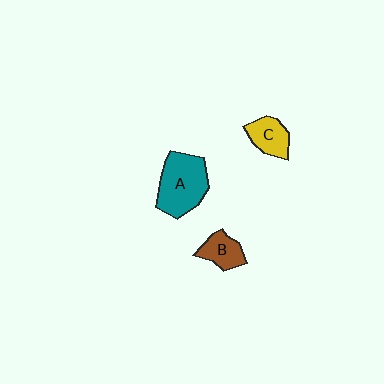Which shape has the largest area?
Shape A (teal).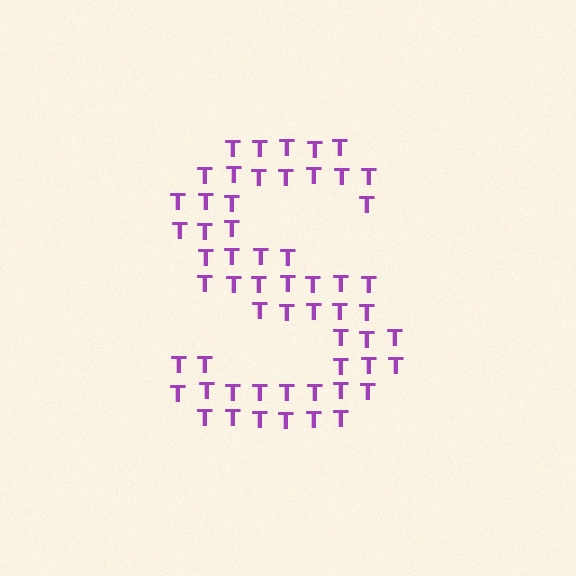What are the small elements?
The small elements are letter T's.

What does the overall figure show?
The overall figure shows the letter S.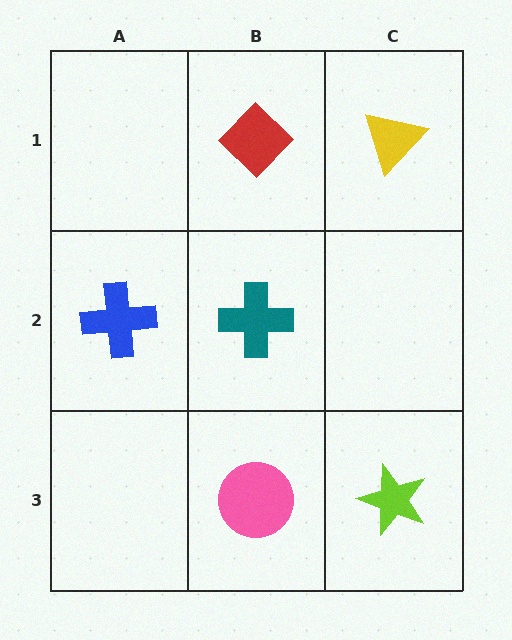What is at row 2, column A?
A blue cross.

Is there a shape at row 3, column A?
No, that cell is empty.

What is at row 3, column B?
A pink circle.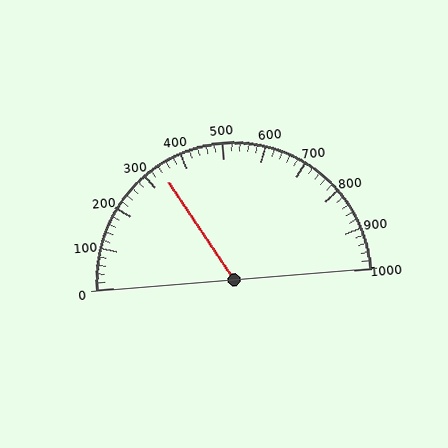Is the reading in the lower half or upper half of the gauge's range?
The reading is in the lower half of the range (0 to 1000).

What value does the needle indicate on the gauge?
The needle indicates approximately 340.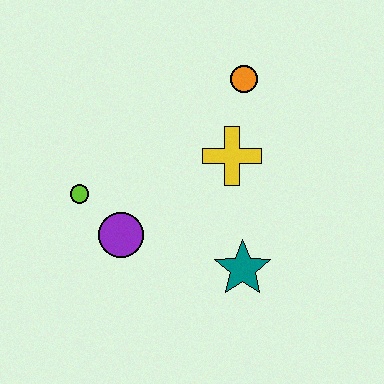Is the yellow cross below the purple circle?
No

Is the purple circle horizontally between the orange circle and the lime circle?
Yes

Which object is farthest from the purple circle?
The orange circle is farthest from the purple circle.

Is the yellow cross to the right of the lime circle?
Yes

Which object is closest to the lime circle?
The purple circle is closest to the lime circle.